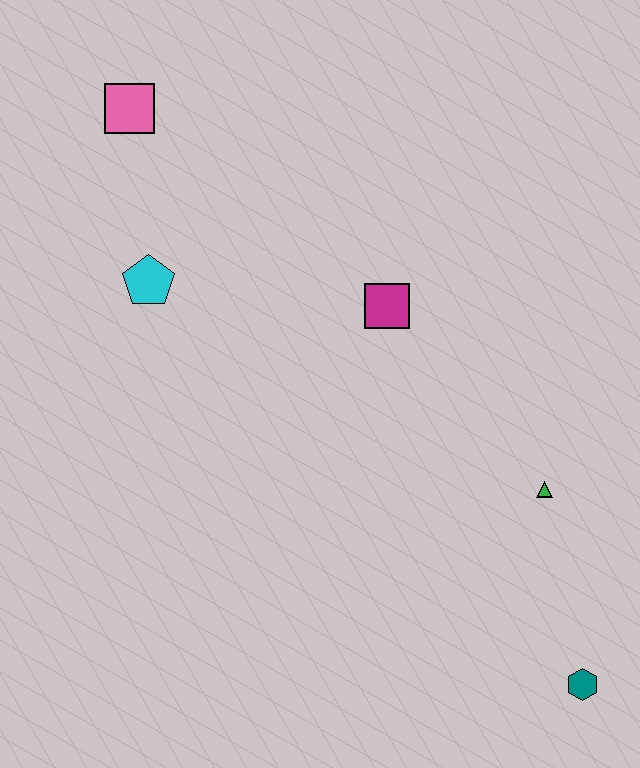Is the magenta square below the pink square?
Yes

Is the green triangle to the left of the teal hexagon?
Yes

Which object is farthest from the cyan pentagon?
The teal hexagon is farthest from the cyan pentagon.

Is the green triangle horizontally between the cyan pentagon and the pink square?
No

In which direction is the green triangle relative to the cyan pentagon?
The green triangle is to the right of the cyan pentagon.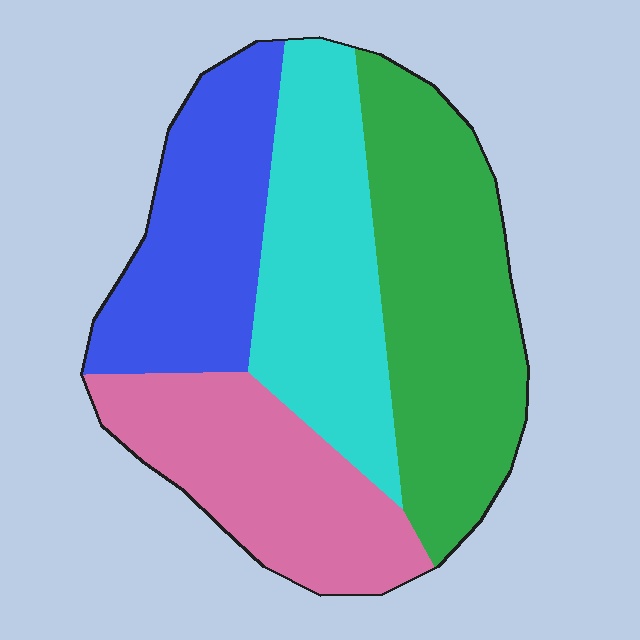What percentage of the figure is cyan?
Cyan covers 24% of the figure.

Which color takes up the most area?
Green, at roughly 30%.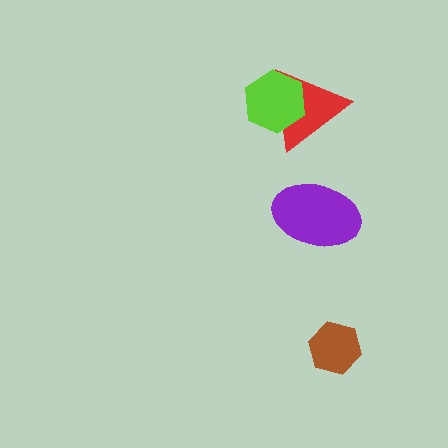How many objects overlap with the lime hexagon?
1 object overlaps with the lime hexagon.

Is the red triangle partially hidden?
Yes, it is partially covered by another shape.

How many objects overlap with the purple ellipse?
0 objects overlap with the purple ellipse.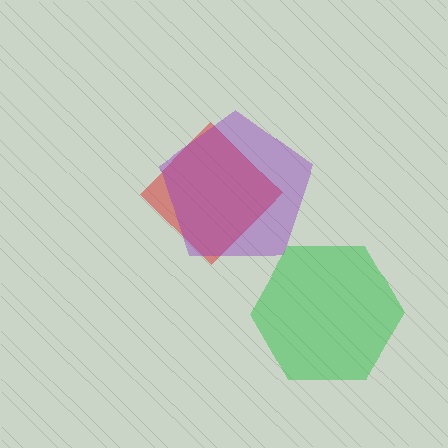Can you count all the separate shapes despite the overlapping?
Yes, there are 3 separate shapes.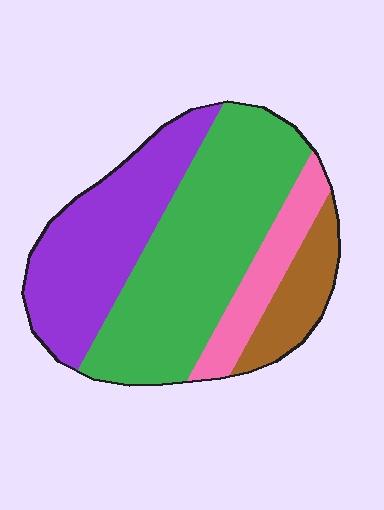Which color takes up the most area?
Green, at roughly 45%.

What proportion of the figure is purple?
Purple takes up about one third (1/3) of the figure.